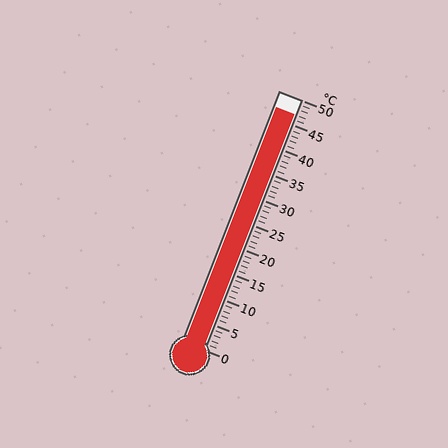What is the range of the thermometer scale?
The thermometer scale ranges from 0°C to 50°C.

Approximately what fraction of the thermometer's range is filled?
The thermometer is filled to approximately 95% of its range.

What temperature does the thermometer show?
The thermometer shows approximately 47°C.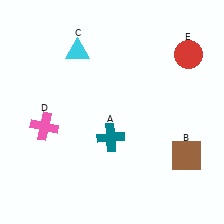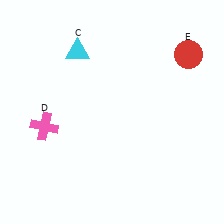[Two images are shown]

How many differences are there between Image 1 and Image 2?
There are 2 differences between the two images.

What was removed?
The teal cross (A), the brown square (B) were removed in Image 2.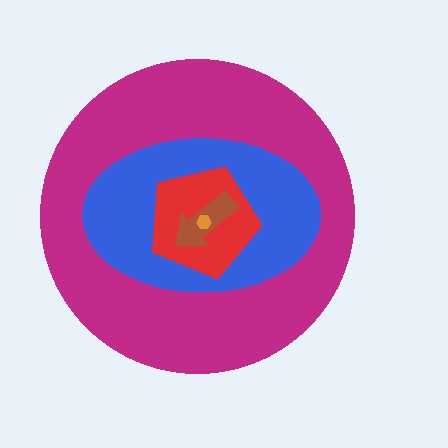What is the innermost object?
The orange hexagon.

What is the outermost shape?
The magenta circle.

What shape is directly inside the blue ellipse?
The red pentagon.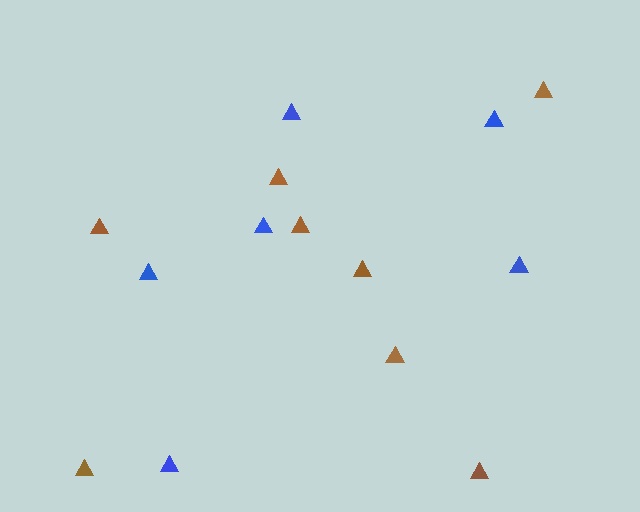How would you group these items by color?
There are 2 groups: one group of brown triangles (8) and one group of blue triangles (6).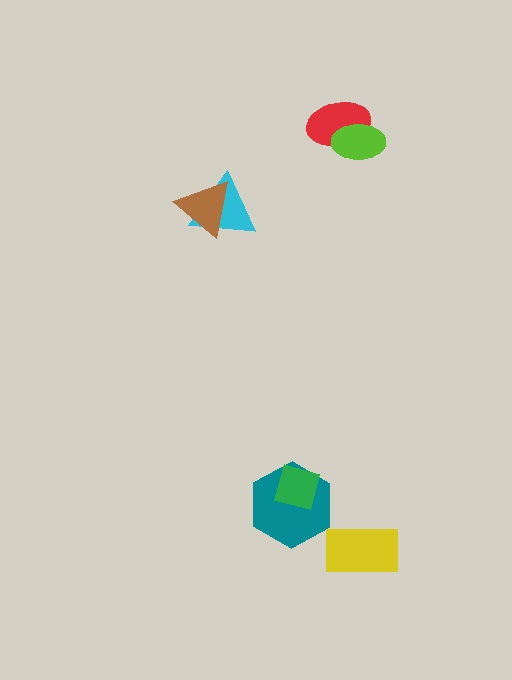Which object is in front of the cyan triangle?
The brown triangle is in front of the cyan triangle.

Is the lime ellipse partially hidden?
No, no other shape covers it.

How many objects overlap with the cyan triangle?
1 object overlaps with the cyan triangle.